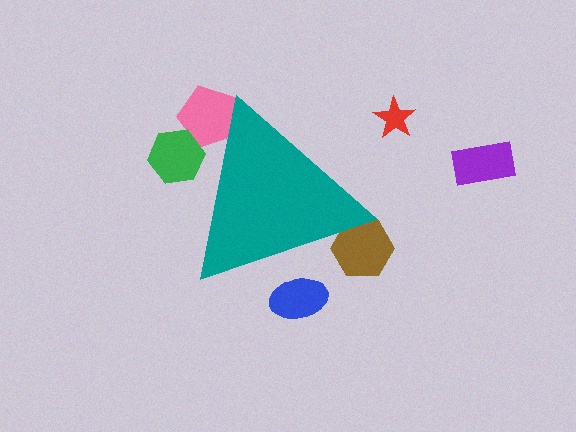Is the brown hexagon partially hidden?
Yes, the brown hexagon is partially hidden behind the teal triangle.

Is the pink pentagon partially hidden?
Yes, the pink pentagon is partially hidden behind the teal triangle.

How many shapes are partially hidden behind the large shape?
4 shapes are partially hidden.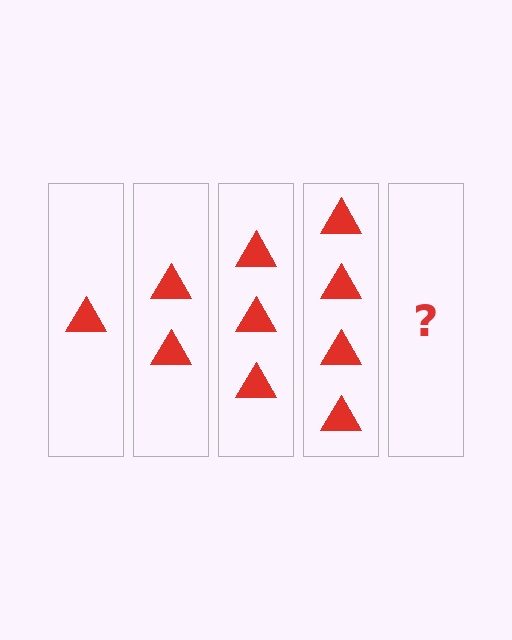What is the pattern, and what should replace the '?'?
The pattern is that each step adds one more triangle. The '?' should be 5 triangles.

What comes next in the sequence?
The next element should be 5 triangles.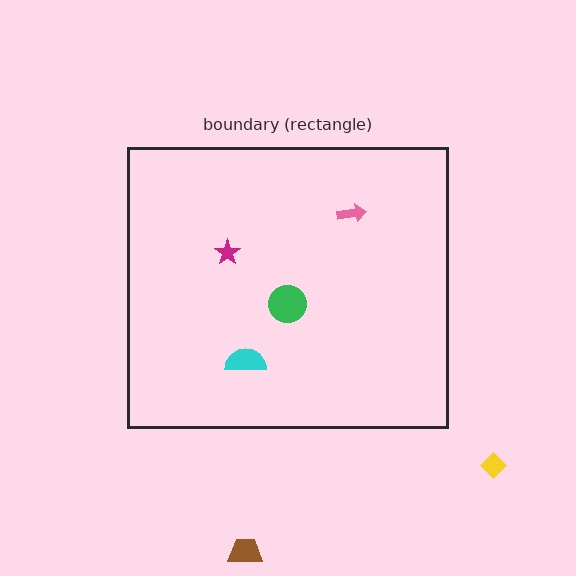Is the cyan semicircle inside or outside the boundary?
Inside.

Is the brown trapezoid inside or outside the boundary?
Outside.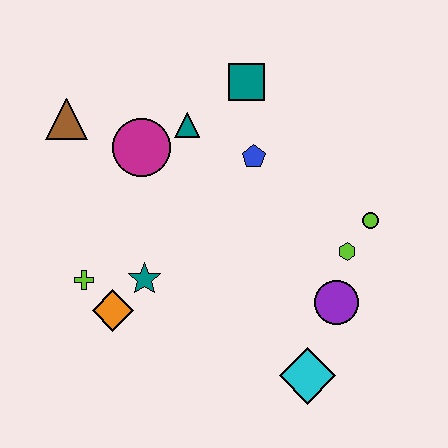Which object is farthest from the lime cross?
The lime circle is farthest from the lime cross.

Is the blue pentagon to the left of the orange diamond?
No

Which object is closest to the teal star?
The orange diamond is closest to the teal star.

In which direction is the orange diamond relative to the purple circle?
The orange diamond is to the left of the purple circle.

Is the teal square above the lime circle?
Yes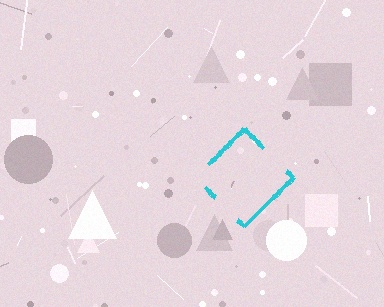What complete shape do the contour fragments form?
The contour fragments form a diamond.